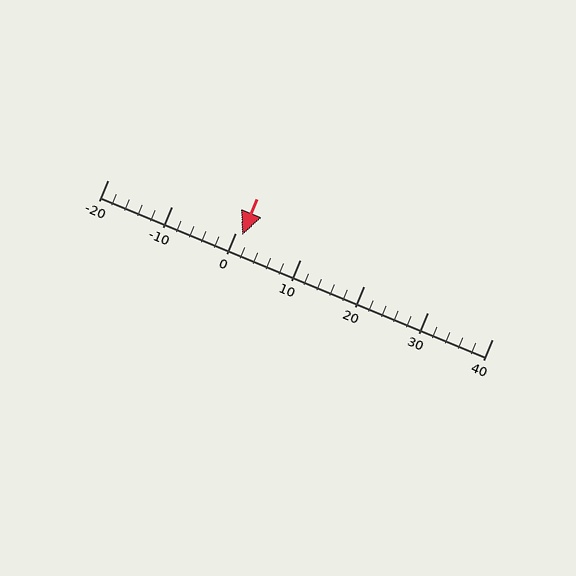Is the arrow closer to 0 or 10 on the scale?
The arrow is closer to 0.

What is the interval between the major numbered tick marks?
The major tick marks are spaced 10 units apart.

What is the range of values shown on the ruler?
The ruler shows values from -20 to 40.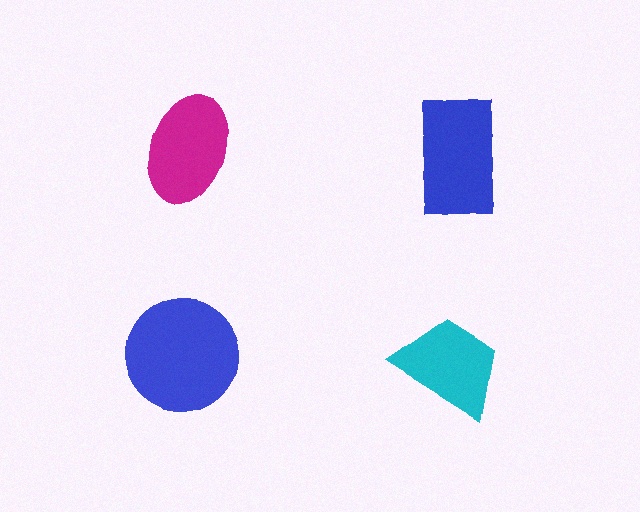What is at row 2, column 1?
A blue circle.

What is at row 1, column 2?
A blue rectangle.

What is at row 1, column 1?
A magenta ellipse.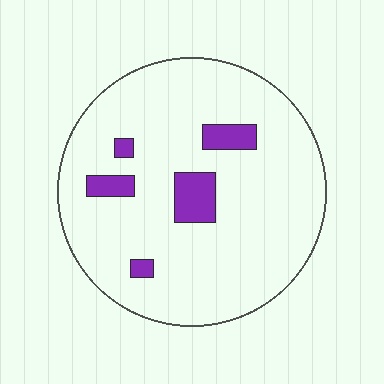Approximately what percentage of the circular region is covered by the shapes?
Approximately 10%.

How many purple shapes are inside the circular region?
5.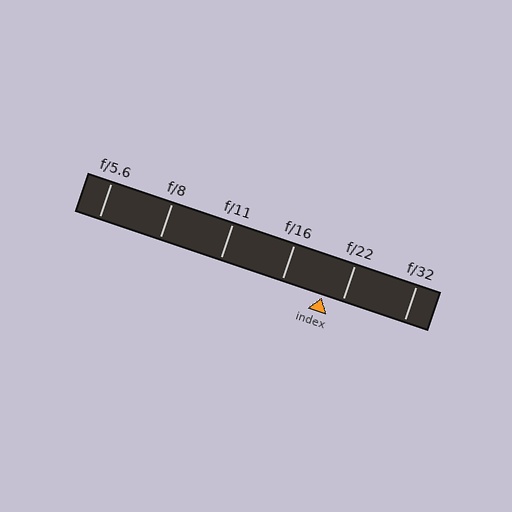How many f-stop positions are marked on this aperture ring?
There are 6 f-stop positions marked.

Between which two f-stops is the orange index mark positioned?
The index mark is between f/16 and f/22.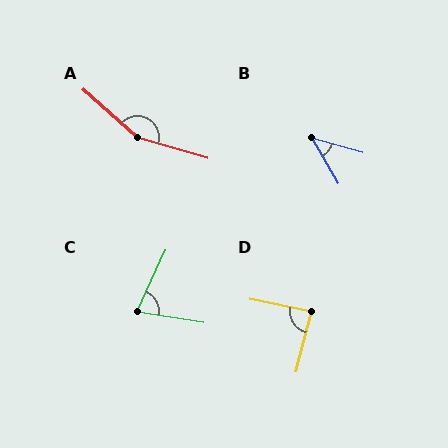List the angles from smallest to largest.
B (44°), C (74°), D (87°), A (155°).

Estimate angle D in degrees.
Approximately 87 degrees.